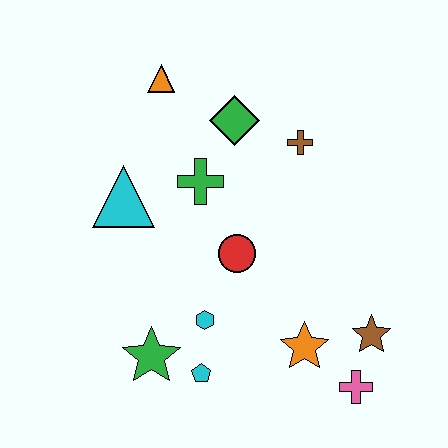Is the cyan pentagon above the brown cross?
No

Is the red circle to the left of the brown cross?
Yes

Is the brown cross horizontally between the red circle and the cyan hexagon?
No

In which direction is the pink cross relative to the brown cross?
The pink cross is below the brown cross.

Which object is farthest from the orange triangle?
The pink cross is farthest from the orange triangle.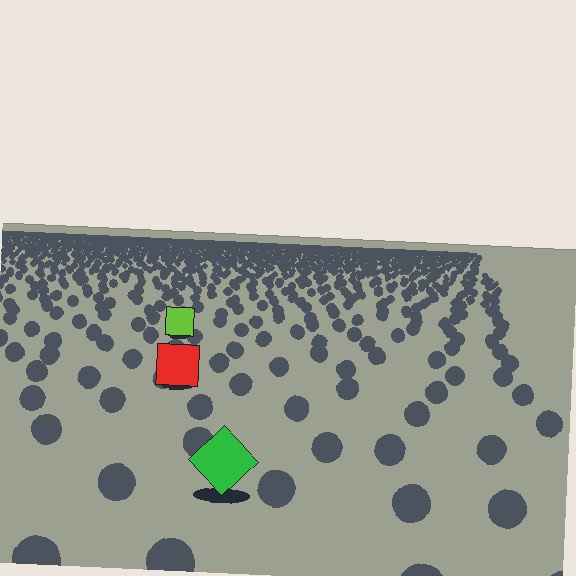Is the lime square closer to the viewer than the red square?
No. The red square is closer — you can tell from the texture gradient: the ground texture is coarser near it.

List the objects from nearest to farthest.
From nearest to farthest: the green diamond, the red square, the lime square.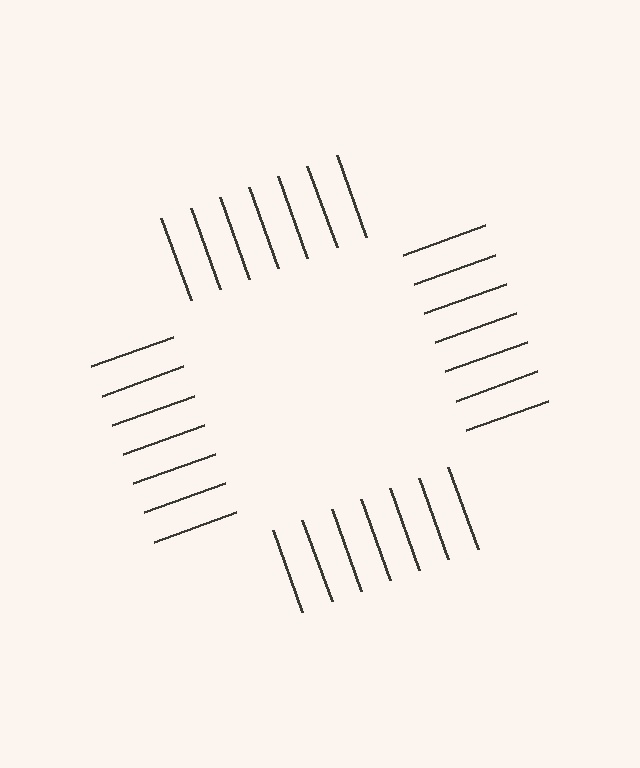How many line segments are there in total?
28 — 7 along each of the 4 edges.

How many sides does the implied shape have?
4 sides — the line-ends trace a square.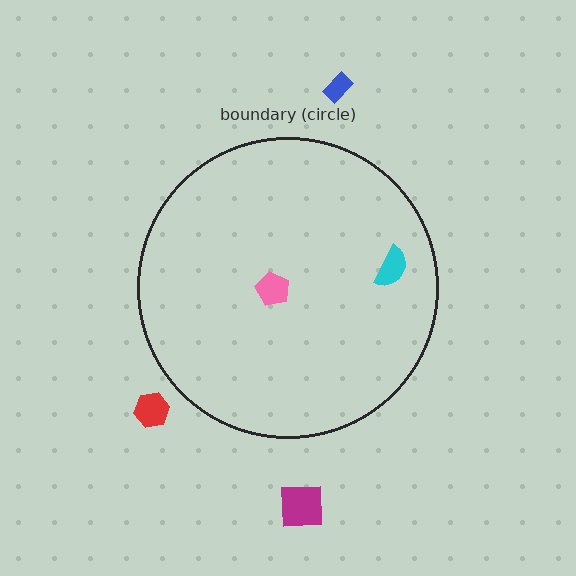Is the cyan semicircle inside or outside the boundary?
Inside.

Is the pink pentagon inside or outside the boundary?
Inside.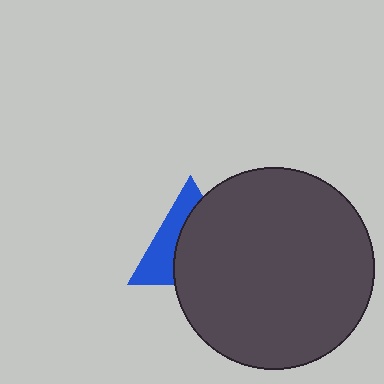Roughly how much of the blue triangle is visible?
A small part of it is visible (roughly 40%).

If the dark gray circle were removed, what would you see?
You would see the complete blue triangle.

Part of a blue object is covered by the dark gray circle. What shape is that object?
It is a triangle.